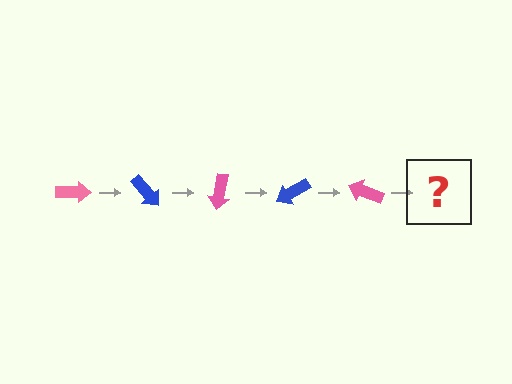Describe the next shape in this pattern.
It should be a blue arrow, rotated 250 degrees from the start.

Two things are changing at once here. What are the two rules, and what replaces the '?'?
The two rules are that it rotates 50 degrees each step and the color cycles through pink and blue. The '?' should be a blue arrow, rotated 250 degrees from the start.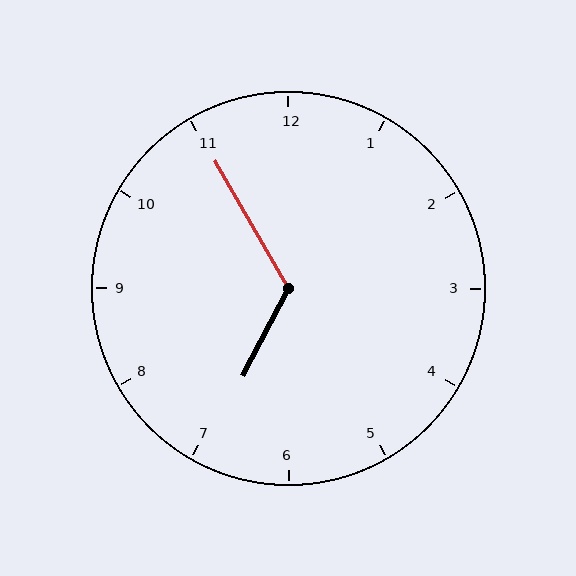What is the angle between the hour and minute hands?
Approximately 122 degrees.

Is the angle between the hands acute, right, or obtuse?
It is obtuse.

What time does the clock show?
6:55.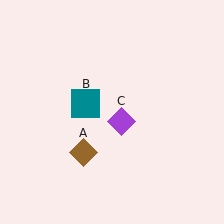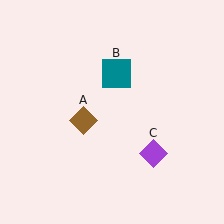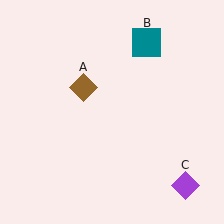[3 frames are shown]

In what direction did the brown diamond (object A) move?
The brown diamond (object A) moved up.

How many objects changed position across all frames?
3 objects changed position: brown diamond (object A), teal square (object B), purple diamond (object C).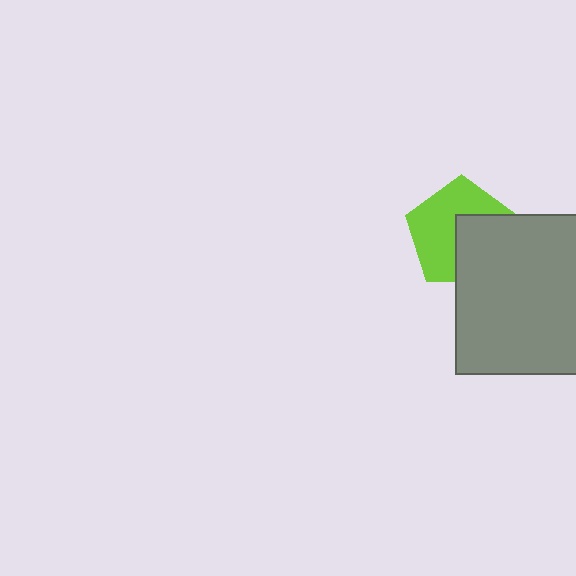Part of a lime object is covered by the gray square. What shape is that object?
It is a pentagon.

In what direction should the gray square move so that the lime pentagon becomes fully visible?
The gray square should move toward the lower-right. That is the shortest direction to clear the overlap and leave the lime pentagon fully visible.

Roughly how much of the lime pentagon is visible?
About half of it is visible (roughly 58%).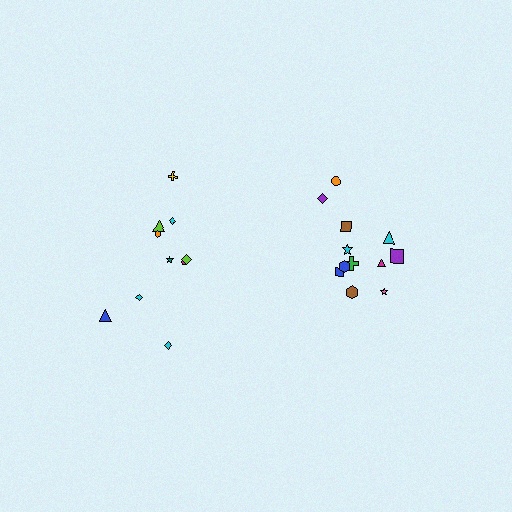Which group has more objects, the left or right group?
The right group.